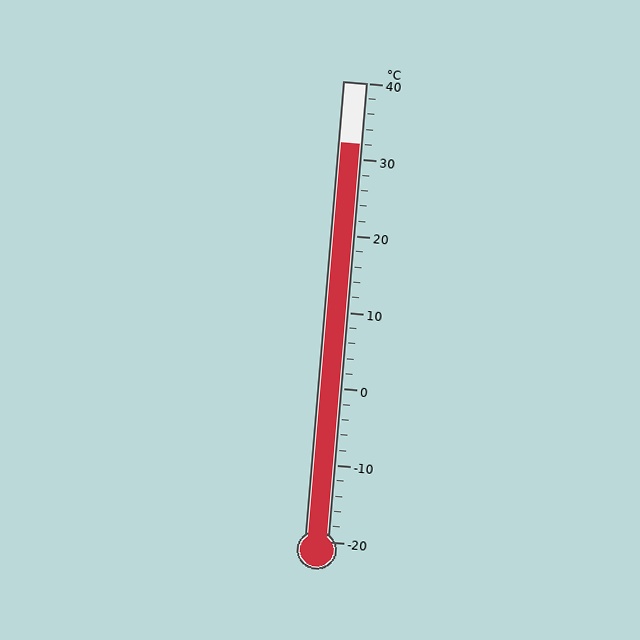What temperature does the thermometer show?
The thermometer shows approximately 32°C.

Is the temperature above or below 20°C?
The temperature is above 20°C.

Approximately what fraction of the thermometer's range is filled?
The thermometer is filled to approximately 85% of its range.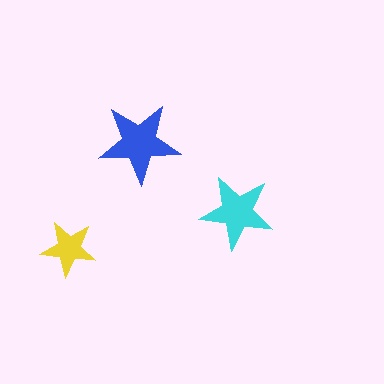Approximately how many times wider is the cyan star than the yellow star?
About 1.5 times wider.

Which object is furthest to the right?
The cyan star is rightmost.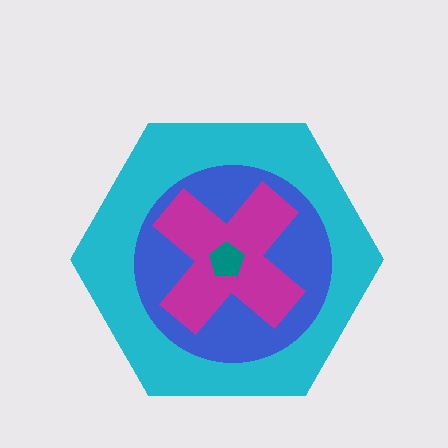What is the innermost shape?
The teal pentagon.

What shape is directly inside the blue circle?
The magenta cross.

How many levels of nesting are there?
4.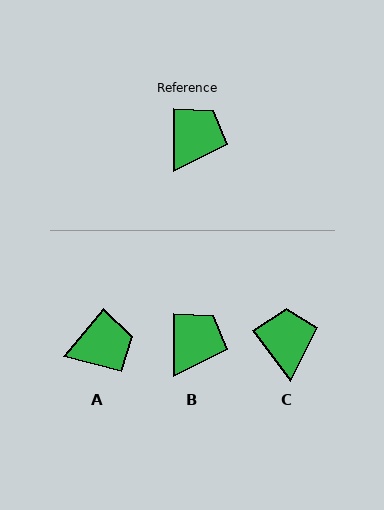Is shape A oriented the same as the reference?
No, it is off by about 41 degrees.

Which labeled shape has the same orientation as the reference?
B.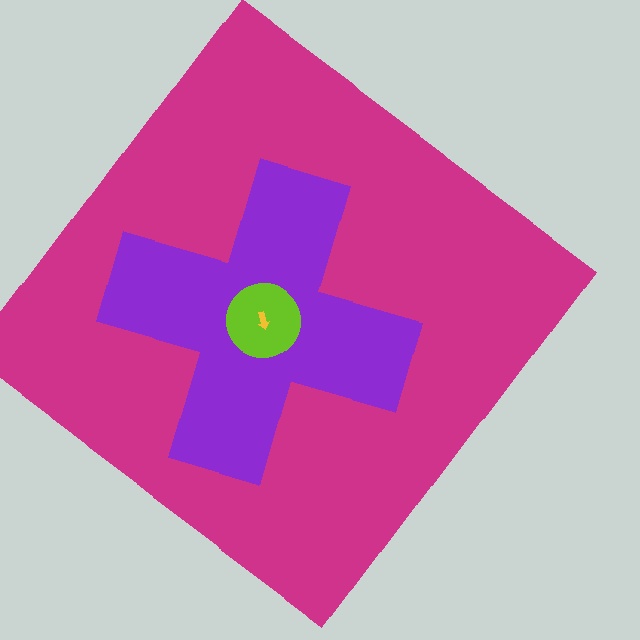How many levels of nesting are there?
4.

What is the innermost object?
The yellow arrow.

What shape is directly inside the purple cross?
The lime circle.